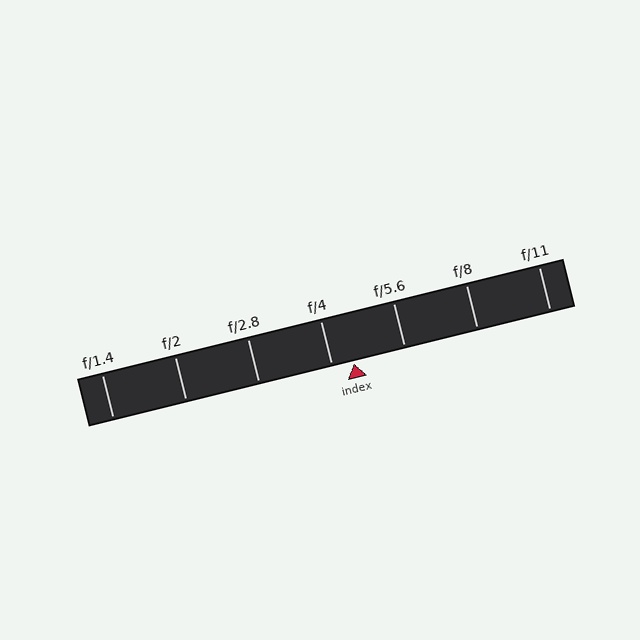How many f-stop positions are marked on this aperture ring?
There are 7 f-stop positions marked.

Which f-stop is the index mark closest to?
The index mark is closest to f/4.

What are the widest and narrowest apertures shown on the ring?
The widest aperture shown is f/1.4 and the narrowest is f/11.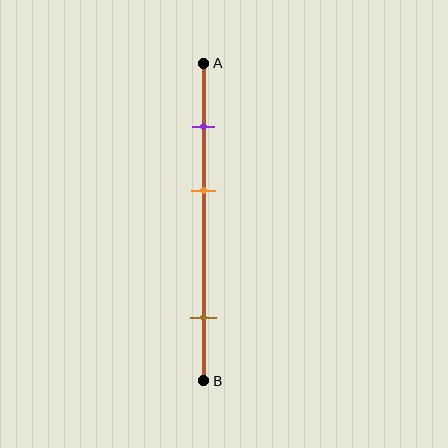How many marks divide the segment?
There are 3 marks dividing the segment.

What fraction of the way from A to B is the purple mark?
The purple mark is approximately 20% (0.2) of the way from A to B.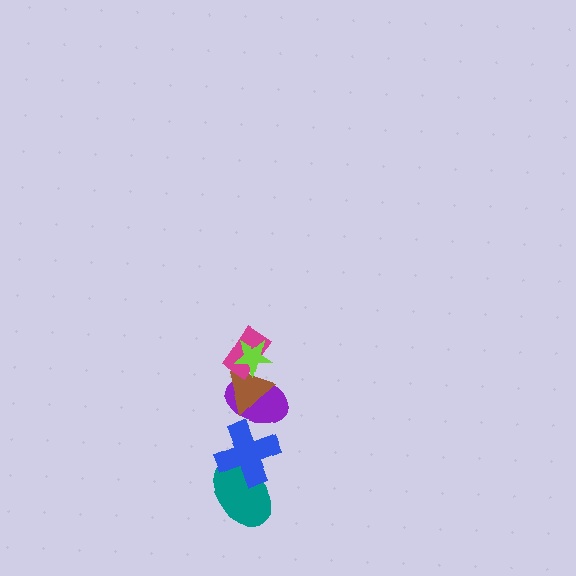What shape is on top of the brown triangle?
The magenta rectangle is on top of the brown triangle.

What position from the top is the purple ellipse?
The purple ellipse is 4th from the top.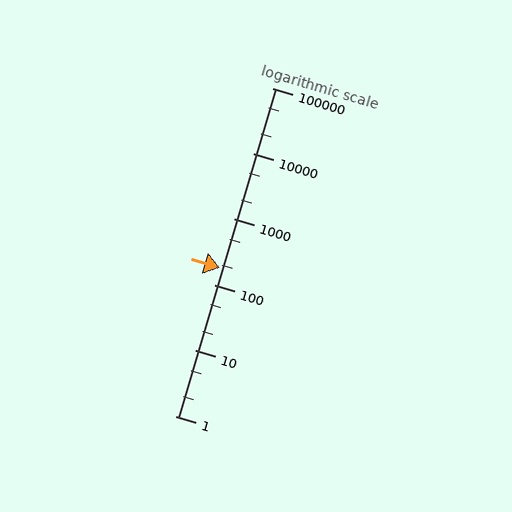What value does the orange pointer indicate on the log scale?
The pointer indicates approximately 180.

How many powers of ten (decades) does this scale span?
The scale spans 5 decades, from 1 to 100000.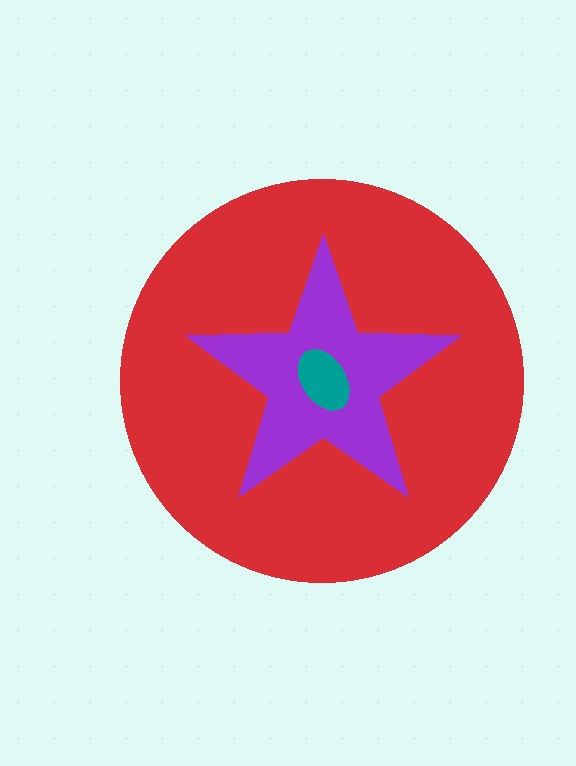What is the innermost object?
The teal ellipse.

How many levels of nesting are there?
3.